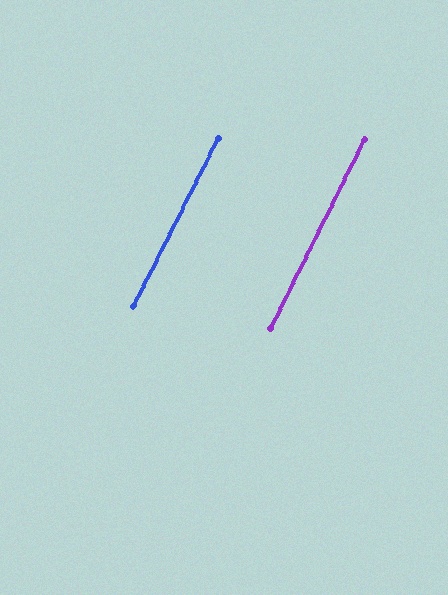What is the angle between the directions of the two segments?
Approximately 1 degree.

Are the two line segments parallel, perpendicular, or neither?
Parallel — their directions differ by only 0.6°.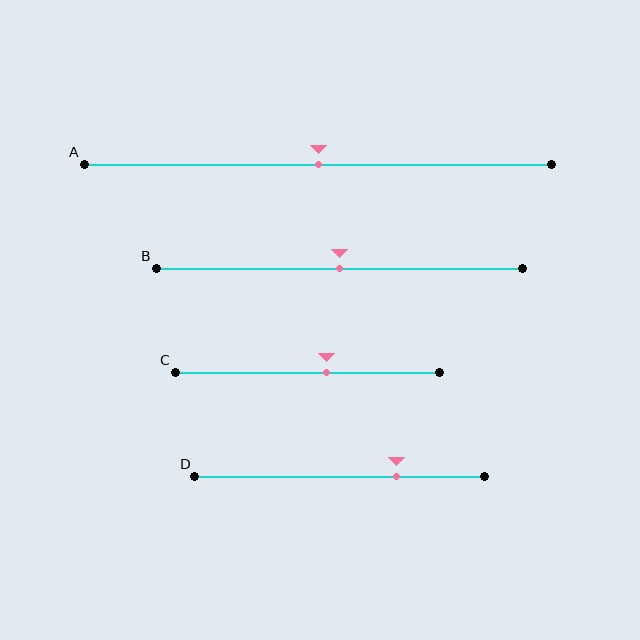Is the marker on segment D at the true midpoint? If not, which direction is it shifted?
No, the marker on segment D is shifted to the right by about 19% of the segment length.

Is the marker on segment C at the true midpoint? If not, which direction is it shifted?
No, the marker on segment C is shifted to the right by about 7% of the segment length.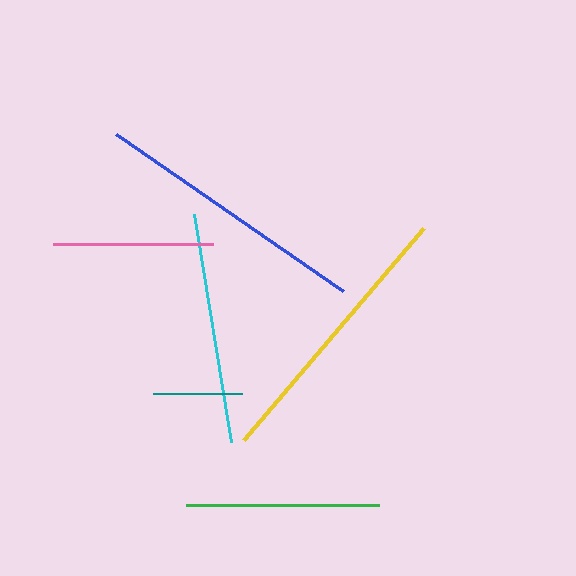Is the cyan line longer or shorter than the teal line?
The cyan line is longer than the teal line.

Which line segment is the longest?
The yellow line is the longest at approximately 277 pixels.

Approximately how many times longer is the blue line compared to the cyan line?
The blue line is approximately 1.2 times the length of the cyan line.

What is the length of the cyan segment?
The cyan segment is approximately 231 pixels long.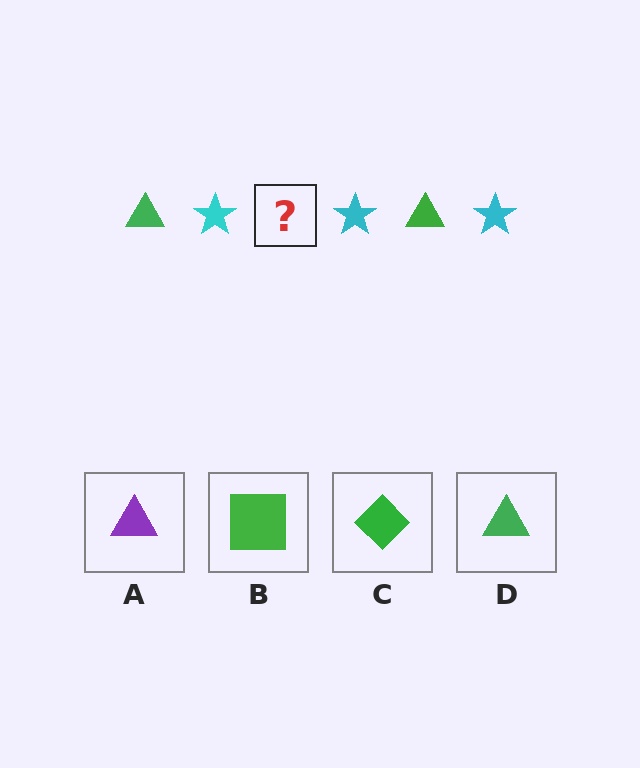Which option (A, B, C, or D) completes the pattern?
D.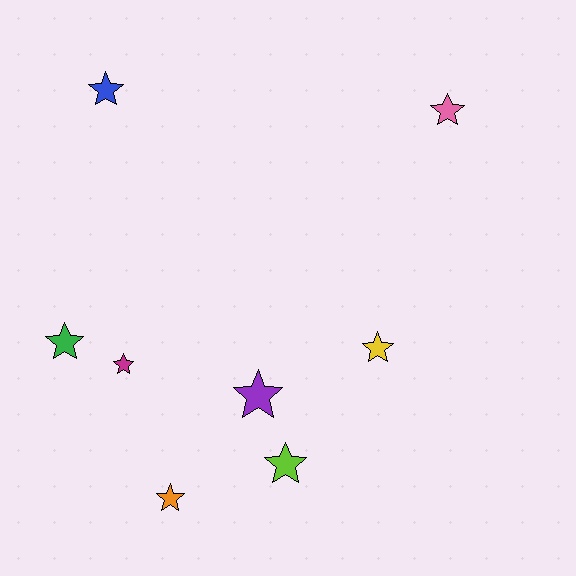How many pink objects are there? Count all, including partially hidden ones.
There is 1 pink object.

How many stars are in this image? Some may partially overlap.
There are 8 stars.